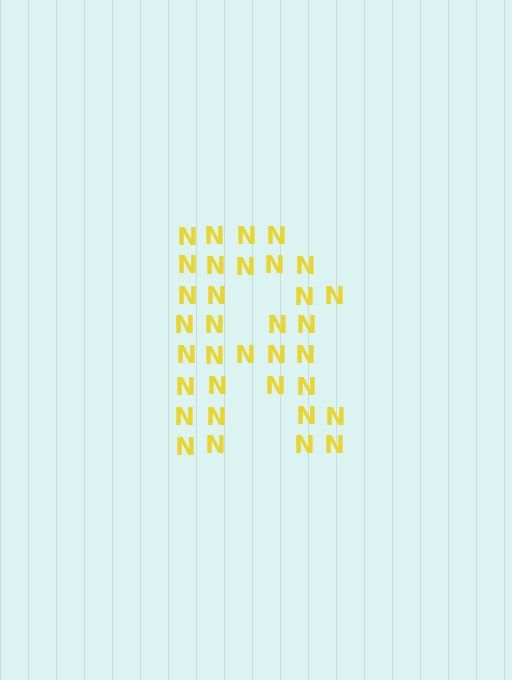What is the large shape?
The large shape is the letter R.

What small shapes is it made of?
It is made of small letter N's.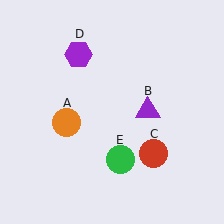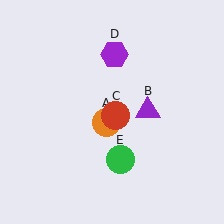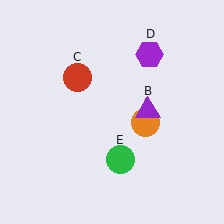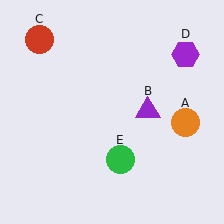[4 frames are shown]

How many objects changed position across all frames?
3 objects changed position: orange circle (object A), red circle (object C), purple hexagon (object D).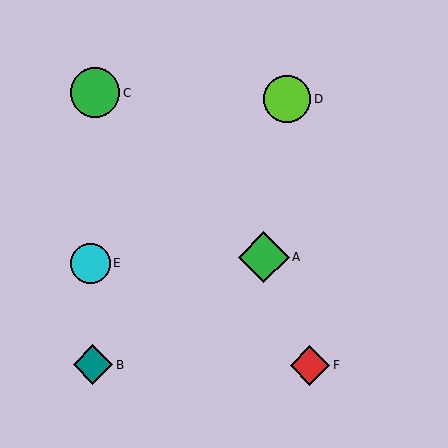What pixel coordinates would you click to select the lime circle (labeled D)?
Click at (287, 99) to select the lime circle D.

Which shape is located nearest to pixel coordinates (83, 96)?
The green circle (labeled C) at (95, 93) is nearest to that location.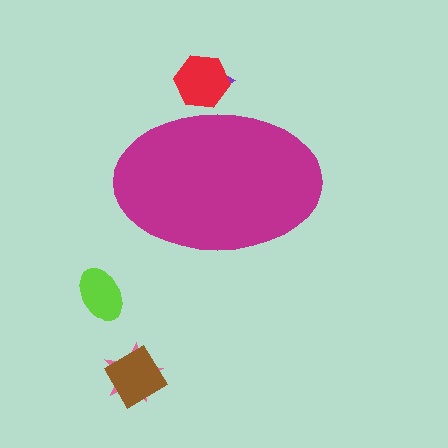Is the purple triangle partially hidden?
Yes, the purple triangle is partially hidden behind the magenta ellipse.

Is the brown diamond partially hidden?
No, the brown diamond is fully visible.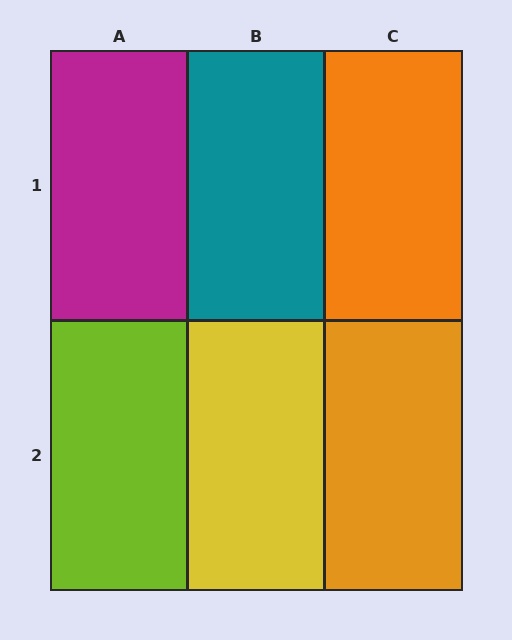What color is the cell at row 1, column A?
Magenta.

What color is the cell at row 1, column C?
Orange.